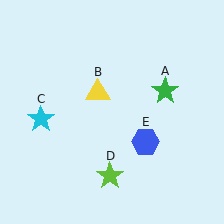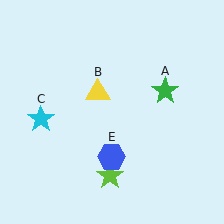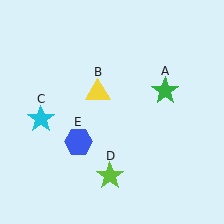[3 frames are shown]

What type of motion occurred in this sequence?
The blue hexagon (object E) rotated clockwise around the center of the scene.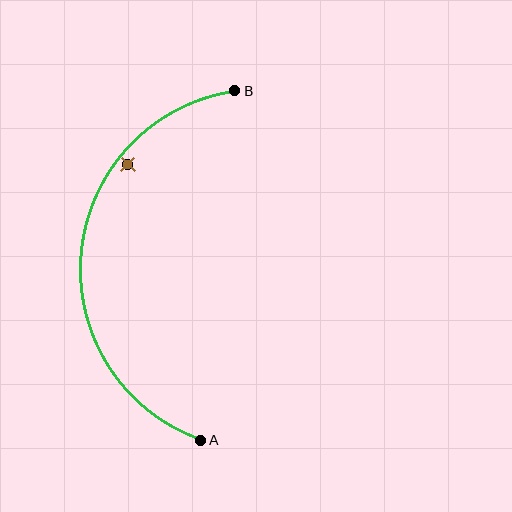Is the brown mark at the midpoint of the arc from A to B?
No — the brown mark does not lie on the arc at all. It sits slightly inside the curve.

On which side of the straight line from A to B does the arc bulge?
The arc bulges to the left of the straight line connecting A and B.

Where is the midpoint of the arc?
The arc midpoint is the point on the curve farthest from the straight line joining A and B. It sits to the left of that line.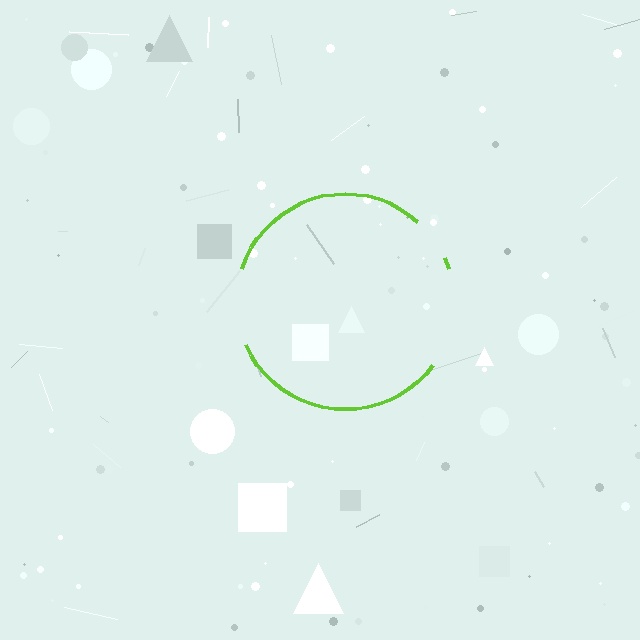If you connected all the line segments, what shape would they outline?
They would outline a circle.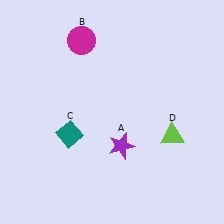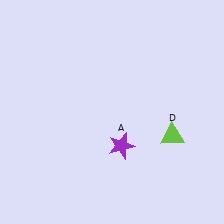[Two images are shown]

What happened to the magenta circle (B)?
The magenta circle (B) was removed in Image 2. It was in the top-left area of Image 1.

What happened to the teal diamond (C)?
The teal diamond (C) was removed in Image 2. It was in the bottom-left area of Image 1.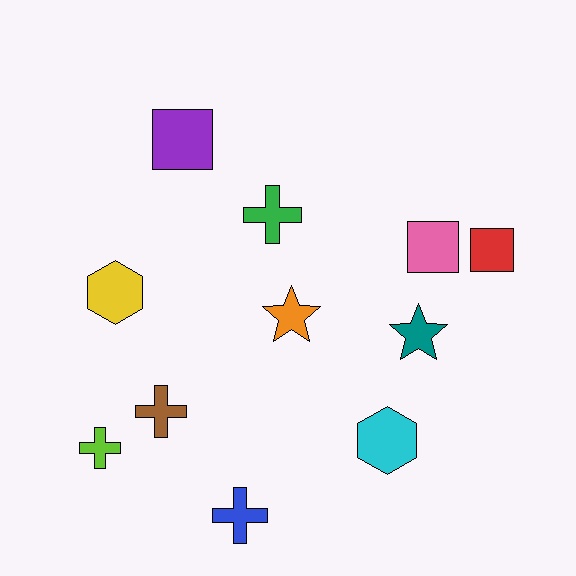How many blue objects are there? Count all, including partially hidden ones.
There is 1 blue object.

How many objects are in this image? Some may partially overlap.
There are 11 objects.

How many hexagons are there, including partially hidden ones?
There are 2 hexagons.